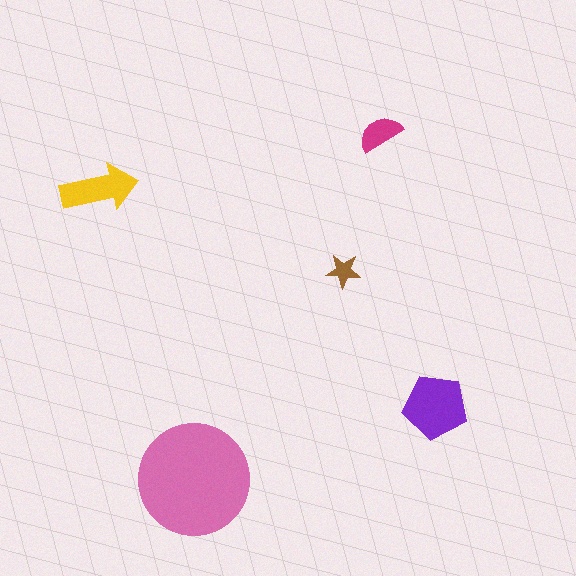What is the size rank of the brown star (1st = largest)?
5th.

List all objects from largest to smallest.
The pink circle, the purple pentagon, the yellow arrow, the magenta semicircle, the brown star.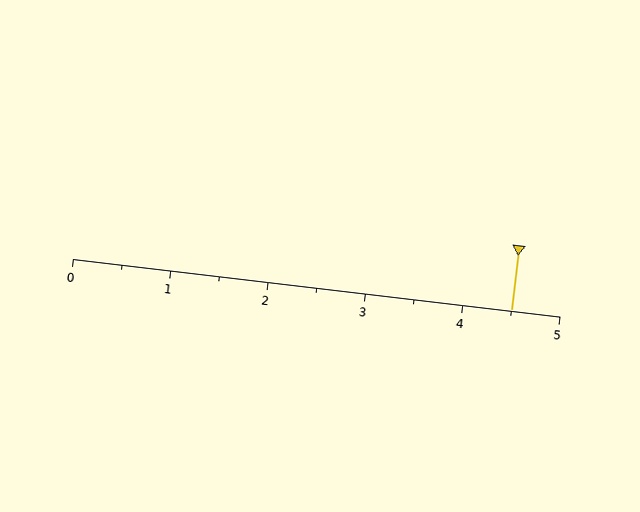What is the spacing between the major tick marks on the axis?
The major ticks are spaced 1 apart.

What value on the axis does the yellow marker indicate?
The marker indicates approximately 4.5.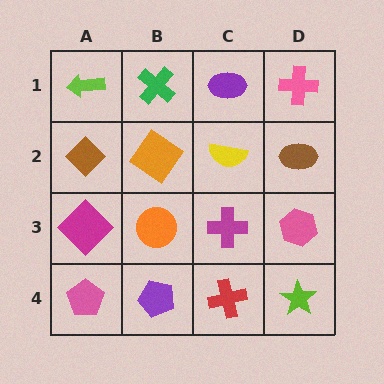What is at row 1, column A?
A lime arrow.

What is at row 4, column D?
A lime star.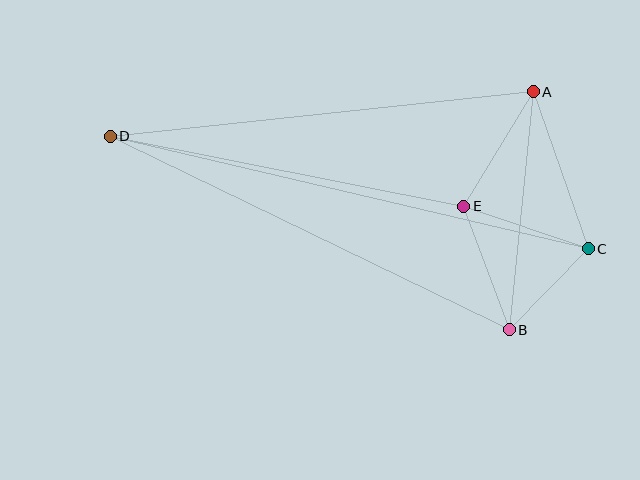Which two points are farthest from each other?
Points C and D are farthest from each other.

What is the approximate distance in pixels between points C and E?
The distance between C and E is approximately 131 pixels.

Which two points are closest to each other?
Points B and C are closest to each other.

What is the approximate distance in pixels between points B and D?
The distance between B and D is approximately 444 pixels.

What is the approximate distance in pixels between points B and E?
The distance between B and E is approximately 131 pixels.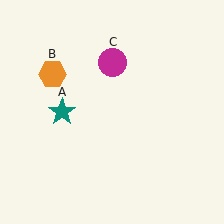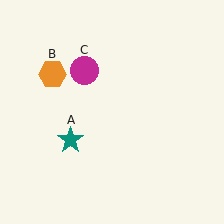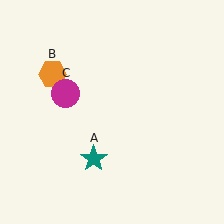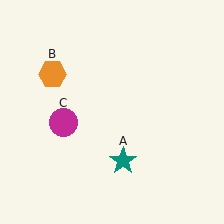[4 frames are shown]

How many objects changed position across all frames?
2 objects changed position: teal star (object A), magenta circle (object C).